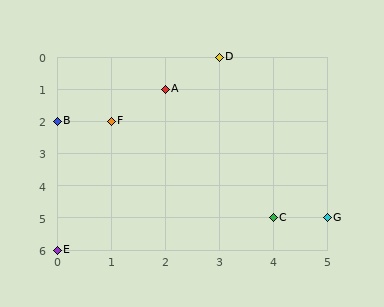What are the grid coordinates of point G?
Point G is at grid coordinates (5, 5).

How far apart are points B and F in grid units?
Points B and F are 1 column apart.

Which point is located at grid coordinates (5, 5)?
Point G is at (5, 5).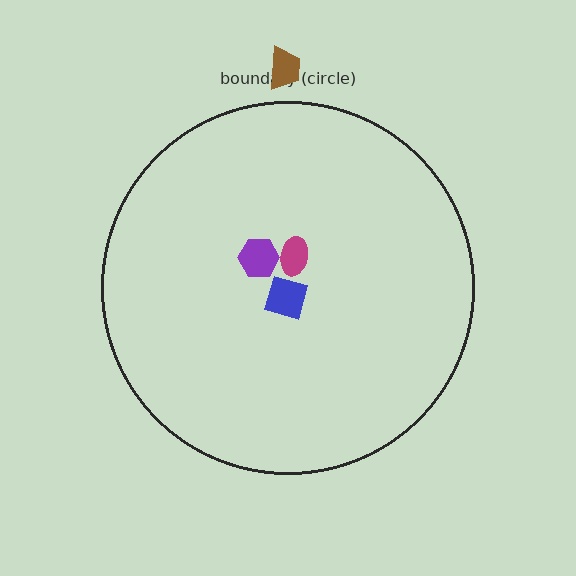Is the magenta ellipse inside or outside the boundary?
Inside.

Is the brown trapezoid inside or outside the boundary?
Outside.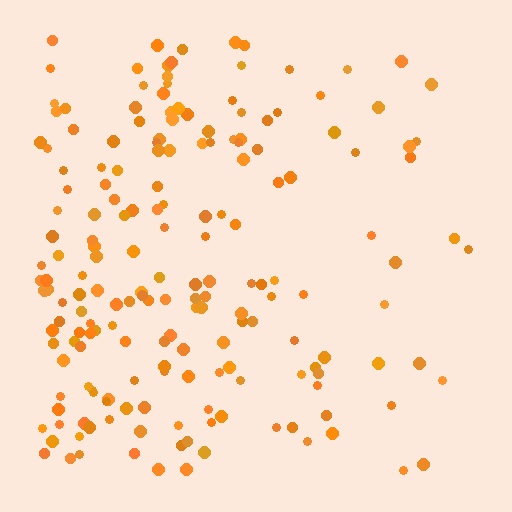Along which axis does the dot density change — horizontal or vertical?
Horizontal.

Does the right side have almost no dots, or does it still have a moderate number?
Still a moderate number, just noticeably fewer than the left.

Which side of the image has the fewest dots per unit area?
The right.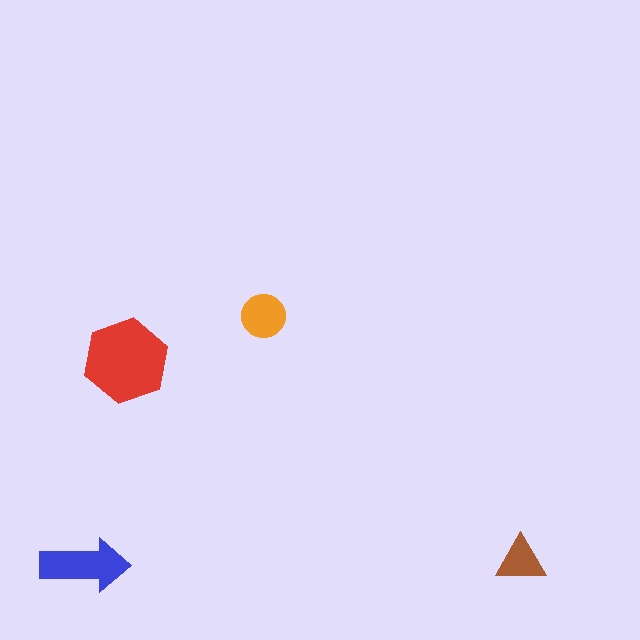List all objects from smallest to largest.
The brown triangle, the orange circle, the blue arrow, the red hexagon.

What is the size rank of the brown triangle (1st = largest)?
4th.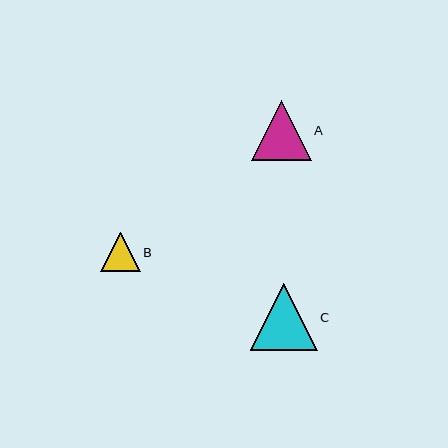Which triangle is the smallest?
Triangle B is the smallest with a size of approximately 40 pixels.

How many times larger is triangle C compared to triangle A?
Triangle C is approximately 1.1 times the size of triangle A.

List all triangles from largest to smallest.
From largest to smallest: C, A, B.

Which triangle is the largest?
Triangle C is the largest with a size of approximately 66 pixels.